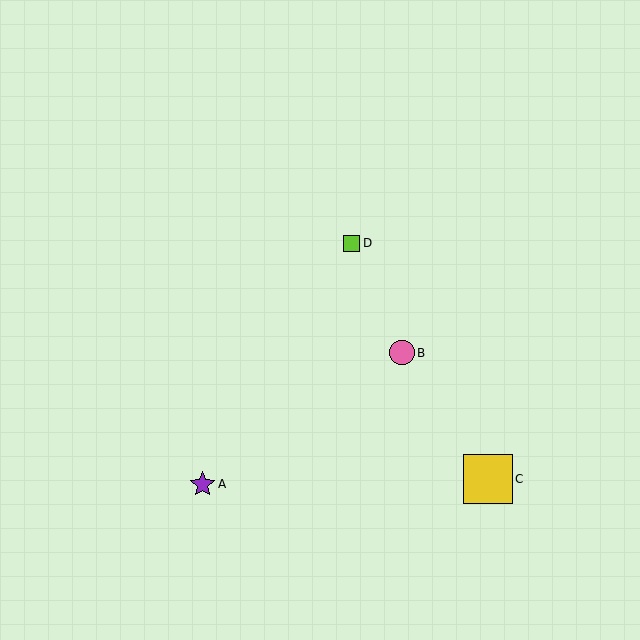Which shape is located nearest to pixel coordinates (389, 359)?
The pink circle (labeled B) at (402, 353) is nearest to that location.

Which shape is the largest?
The yellow square (labeled C) is the largest.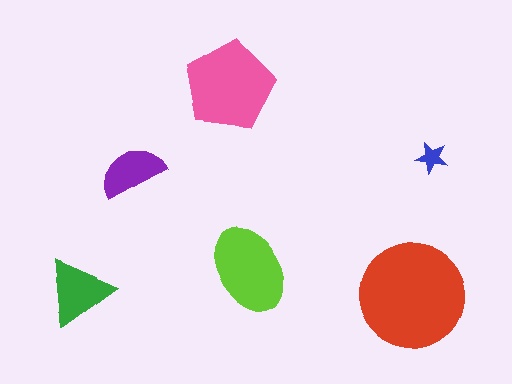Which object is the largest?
The red circle.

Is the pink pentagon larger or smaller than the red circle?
Smaller.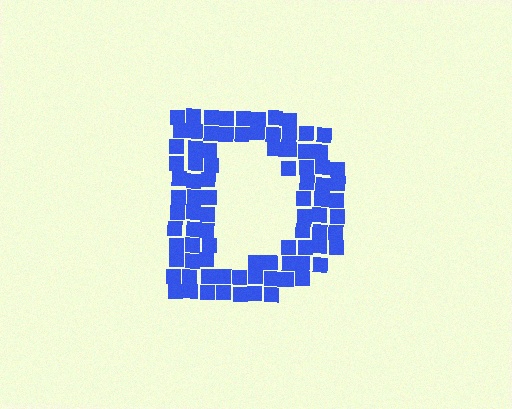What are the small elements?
The small elements are squares.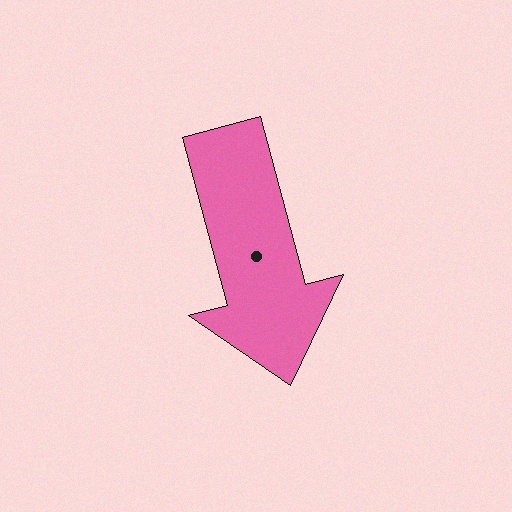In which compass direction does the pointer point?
South.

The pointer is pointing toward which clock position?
Roughly 6 o'clock.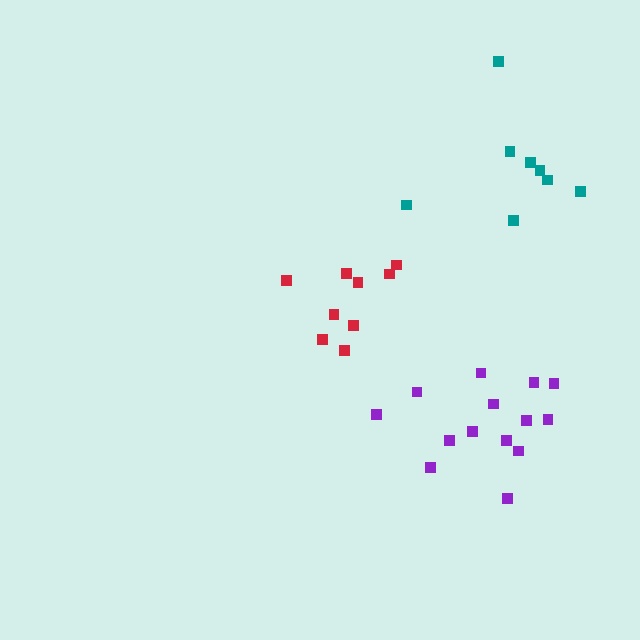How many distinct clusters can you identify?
There are 3 distinct clusters.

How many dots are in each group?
Group 1: 8 dots, Group 2: 9 dots, Group 3: 14 dots (31 total).